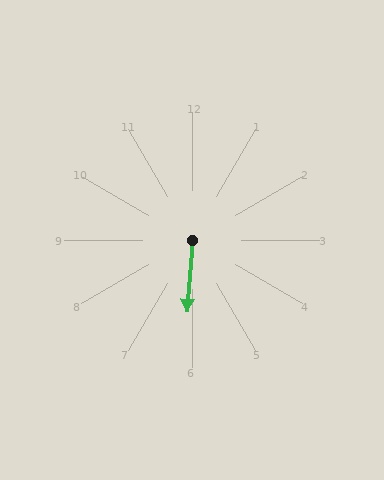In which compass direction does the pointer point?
South.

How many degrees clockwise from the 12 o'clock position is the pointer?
Approximately 185 degrees.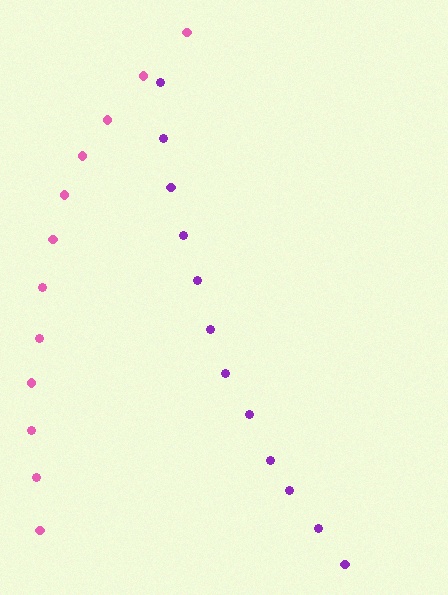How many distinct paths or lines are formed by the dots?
There are 2 distinct paths.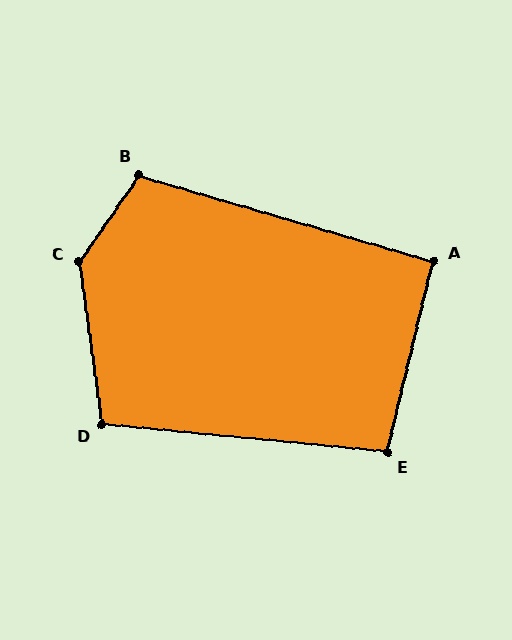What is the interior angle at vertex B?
Approximately 108 degrees (obtuse).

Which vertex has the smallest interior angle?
A, at approximately 93 degrees.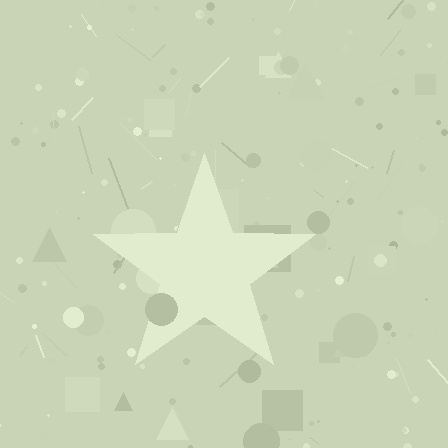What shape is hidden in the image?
A star is hidden in the image.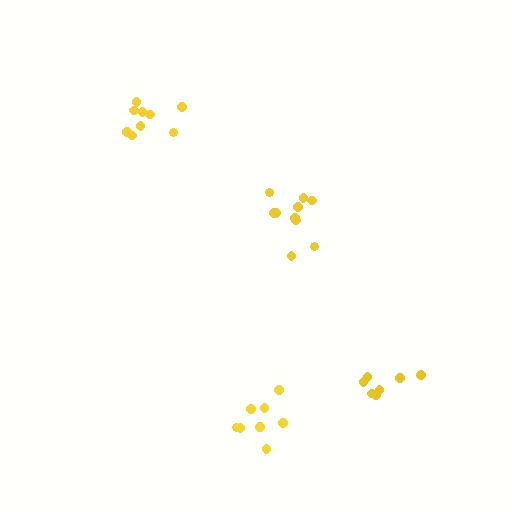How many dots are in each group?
Group 1: 9 dots, Group 2: 7 dots, Group 3: 8 dots, Group 4: 10 dots (34 total).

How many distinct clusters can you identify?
There are 4 distinct clusters.